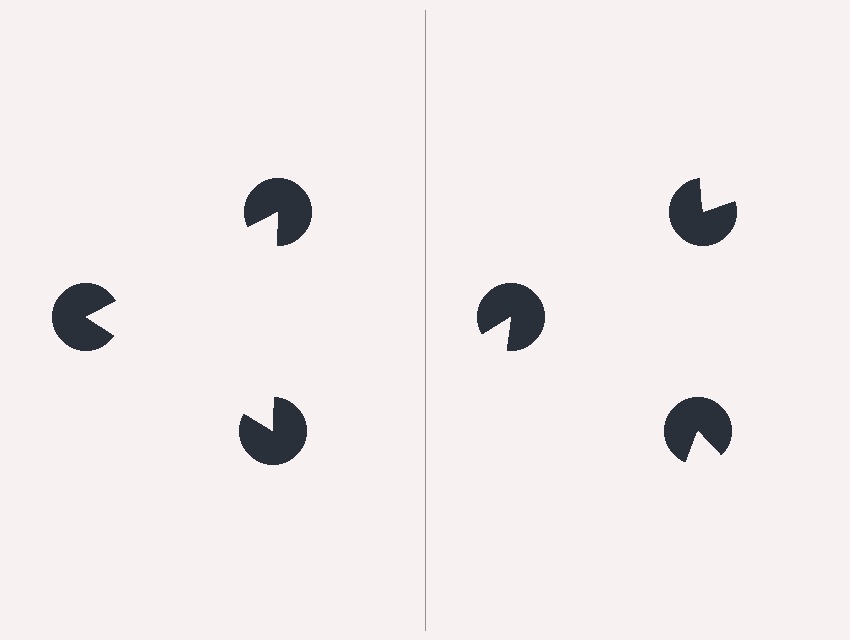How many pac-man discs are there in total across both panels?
6 — 3 on each side.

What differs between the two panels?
The pac-man discs are positioned identically on both sides; only the wedge orientations differ. On the left they align to a triangle; on the right they are misaligned.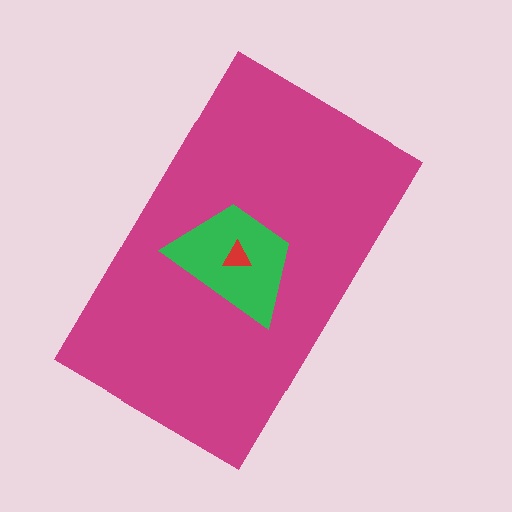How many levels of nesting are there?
3.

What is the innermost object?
The red triangle.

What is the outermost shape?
The magenta rectangle.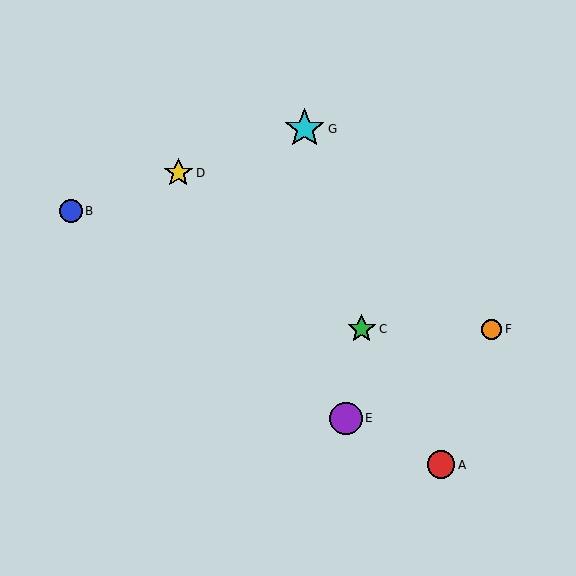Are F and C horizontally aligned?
Yes, both are at y≈329.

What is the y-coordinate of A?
Object A is at y≈465.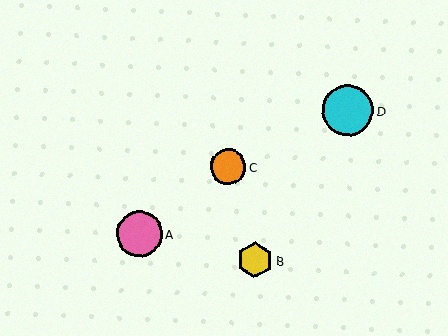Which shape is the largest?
The cyan circle (labeled D) is the largest.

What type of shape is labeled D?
Shape D is a cyan circle.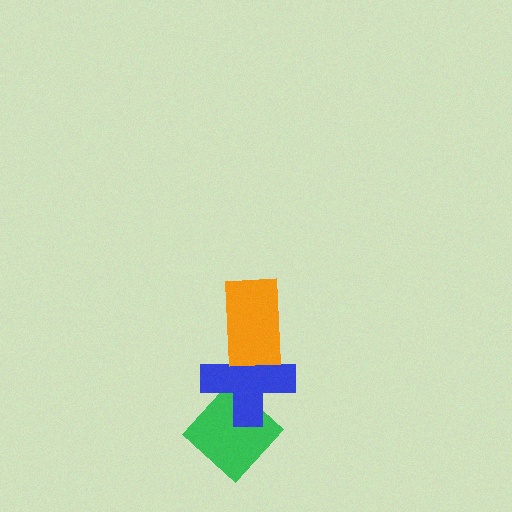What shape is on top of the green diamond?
The blue cross is on top of the green diamond.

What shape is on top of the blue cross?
The orange rectangle is on top of the blue cross.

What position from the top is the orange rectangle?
The orange rectangle is 1st from the top.